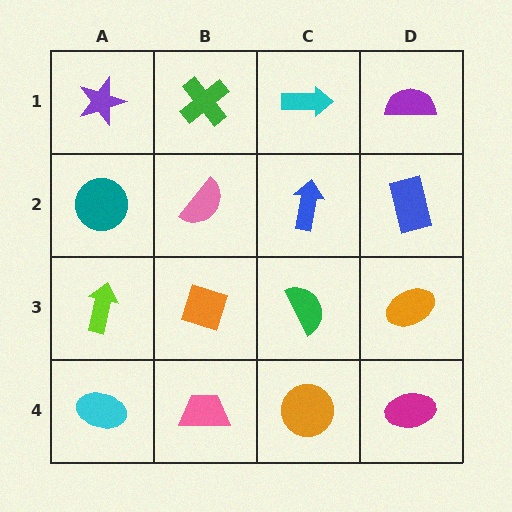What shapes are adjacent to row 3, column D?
A blue rectangle (row 2, column D), a magenta ellipse (row 4, column D), a green semicircle (row 3, column C).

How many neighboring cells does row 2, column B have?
4.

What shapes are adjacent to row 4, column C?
A green semicircle (row 3, column C), a pink trapezoid (row 4, column B), a magenta ellipse (row 4, column D).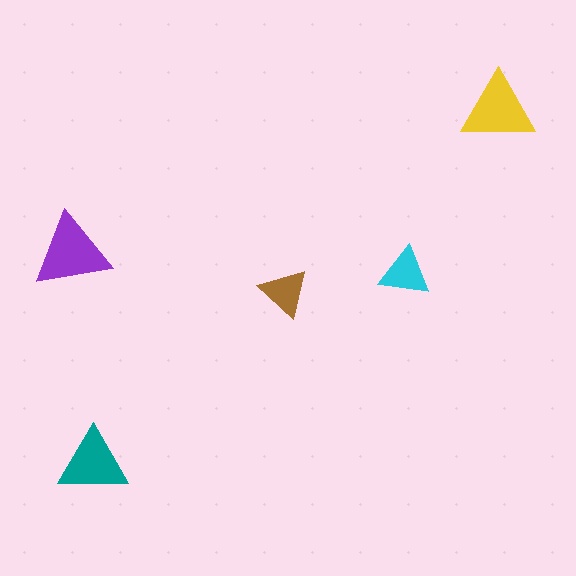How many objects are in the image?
There are 5 objects in the image.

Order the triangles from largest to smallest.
the purple one, the yellow one, the teal one, the cyan one, the brown one.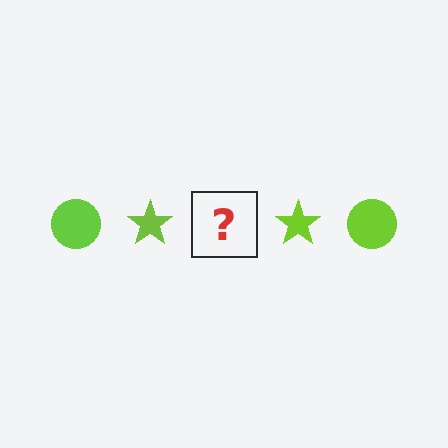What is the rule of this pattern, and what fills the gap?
The rule is that the pattern cycles through circle, star shapes in lime. The gap should be filled with a lime circle.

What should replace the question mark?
The question mark should be replaced with a lime circle.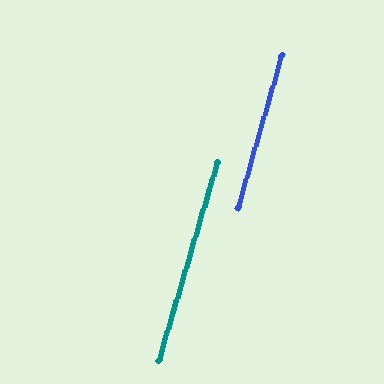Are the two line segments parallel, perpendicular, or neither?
Parallel — their directions differ by only 0.6°.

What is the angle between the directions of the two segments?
Approximately 1 degree.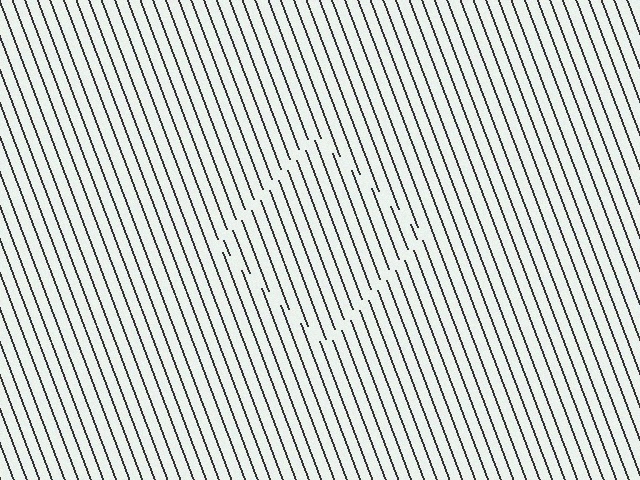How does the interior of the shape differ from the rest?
The interior of the shape contains the same grating, shifted by half a period — the contour is defined by the phase discontinuity where line-ends from the inner and outer gratings abut.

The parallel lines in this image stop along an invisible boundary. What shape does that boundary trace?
An illusory square. The interior of the shape contains the same grating, shifted by half a period — the contour is defined by the phase discontinuity where line-ends from the inner and outer gratings abut.